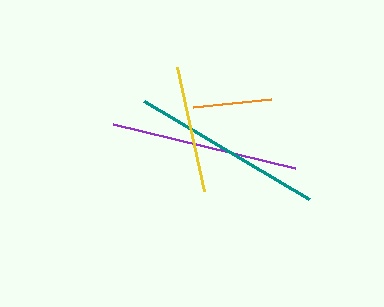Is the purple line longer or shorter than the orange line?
The purple line is longer than the orange line.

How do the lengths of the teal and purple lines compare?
The teal and purple lines are approximately the same length.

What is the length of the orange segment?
The orange segment is approximately 79 pixels long.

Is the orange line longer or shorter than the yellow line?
The yellow line is longer than the orange line.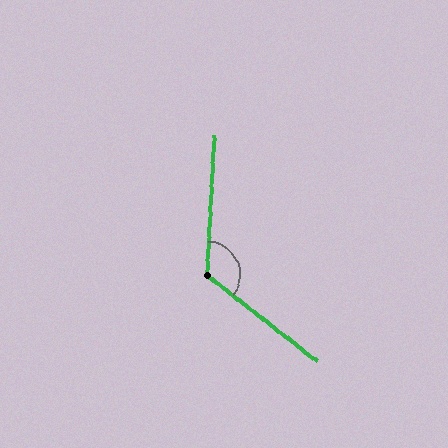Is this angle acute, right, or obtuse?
It is obtuse.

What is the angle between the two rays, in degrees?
Approximately 125 degrees.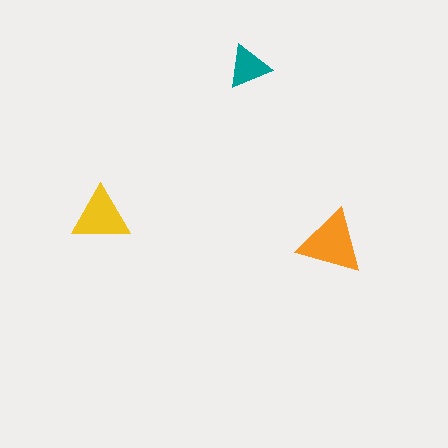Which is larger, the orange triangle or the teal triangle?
The orange one.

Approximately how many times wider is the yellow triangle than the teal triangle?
About 1.5 times wider.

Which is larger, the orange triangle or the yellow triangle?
The orange one.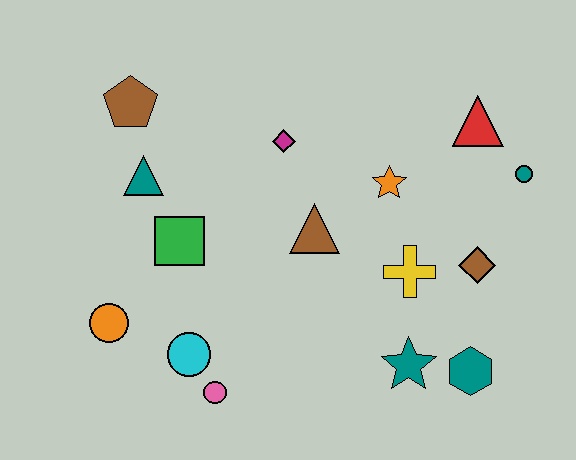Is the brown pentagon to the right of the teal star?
No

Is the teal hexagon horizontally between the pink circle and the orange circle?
No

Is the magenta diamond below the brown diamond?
No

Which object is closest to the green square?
The teal triangle is closest to the green square.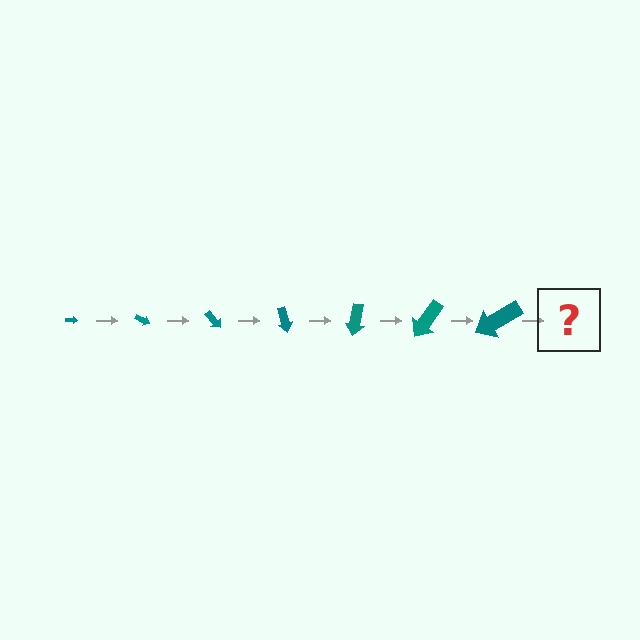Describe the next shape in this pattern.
It should be an arrow, larger than the previous one and rotated 175 degrees from the start.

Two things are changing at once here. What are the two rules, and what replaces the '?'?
The two rules are that the arrow grows larger each step and it rotates 25 degrees each step. The '?' should be an arrow, larger than the previous one and rotated 175 degrees from the start.